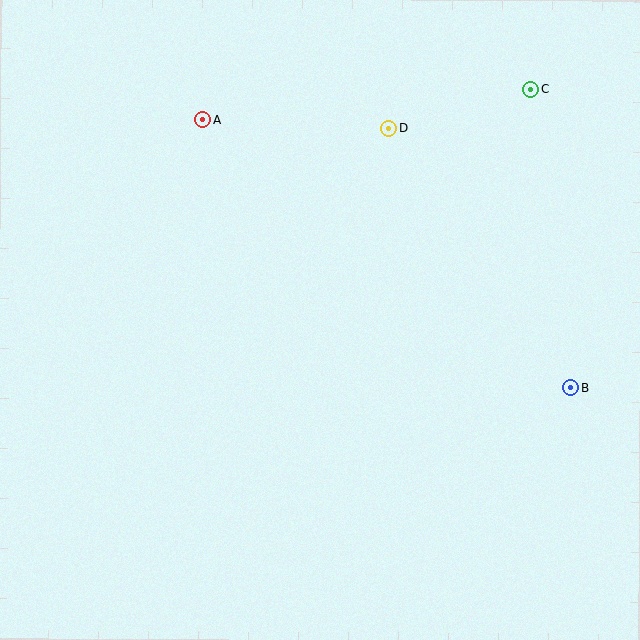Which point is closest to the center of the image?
Point D at (389, 129) is closest to the center.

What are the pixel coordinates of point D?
Point D is at (389, 129).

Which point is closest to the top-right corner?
Point C is closest to the top-right corner.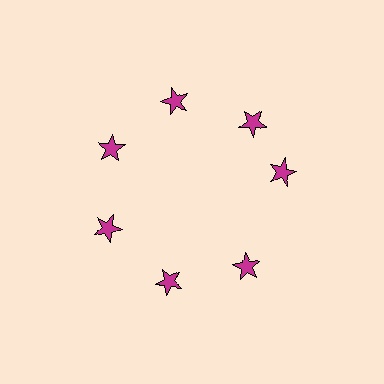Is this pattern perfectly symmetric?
No. The 7 magenta stars are arranged in a ring, but one element near the 3 o'clock position is rotated out of alignment along the ring, breaking the 7-fold rotational symmetry.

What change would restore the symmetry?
The symmetry would be restored by rotating it back into even spacing with its neighbors so that all 7 stars sit at equal angles and equal distance from the center.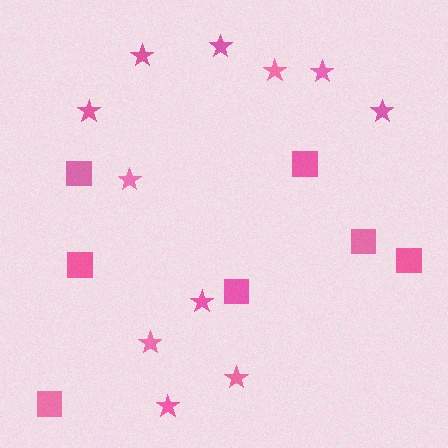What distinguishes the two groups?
There are 2 groups: one group of stars (11) and one group of squares (7).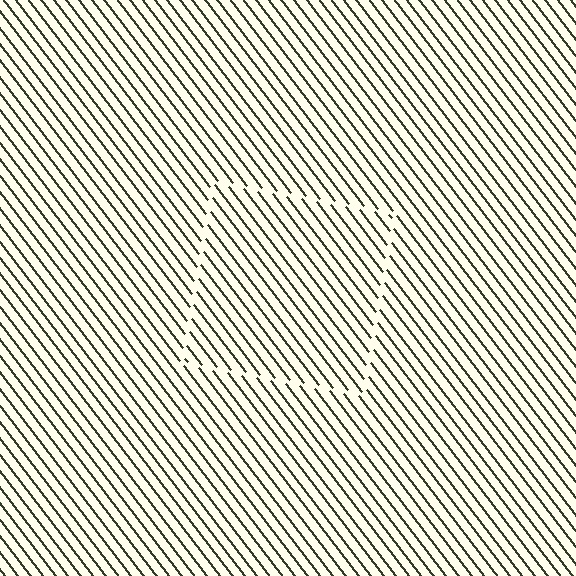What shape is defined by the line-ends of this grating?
An illusory square. The interior of the shape contains the same grating, shifted by half a period — the contour is defined by the phase discontinuity where line-ends from the inner and outer gratings abut.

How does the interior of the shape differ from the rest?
The interior of the shape contains the same grating, shifted by half a period — the contour is defined by the phase discontinuity where line-ends from the inner and outer gratings abut.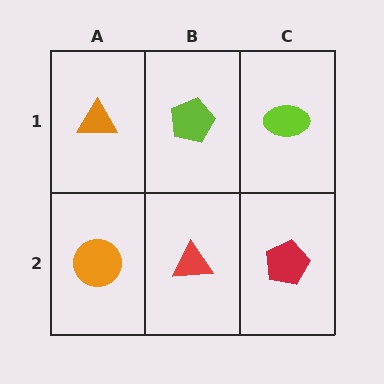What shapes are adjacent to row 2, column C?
A lime ellipse (row 1, column C), a red triangle (row 2, column B).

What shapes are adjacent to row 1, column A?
An orange circle (row 2, column A), a lime pentagon (row 1, column B).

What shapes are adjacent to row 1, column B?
A red triangle (row 2, column B), an orange triangle (row 1, column A), a lime ellipse (row 1, column C).